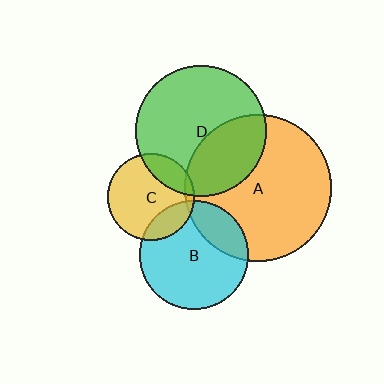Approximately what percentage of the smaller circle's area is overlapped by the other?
Approximately 20%.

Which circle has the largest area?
Circle A (orange).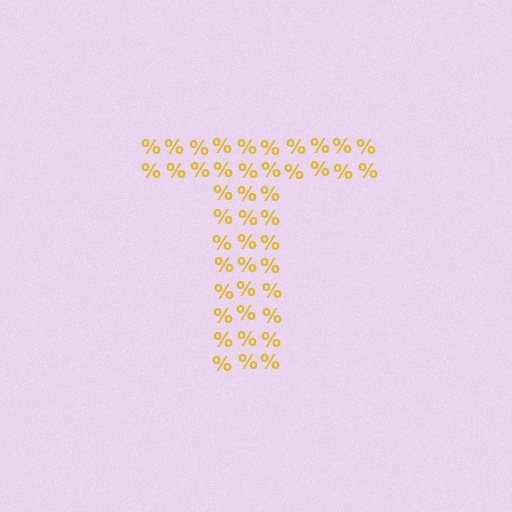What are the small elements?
The small elements are percent signs.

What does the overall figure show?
The overall figure shows the letter T.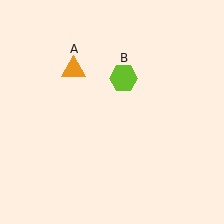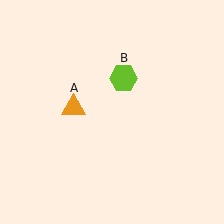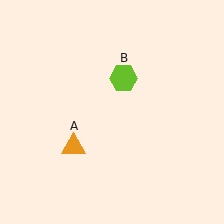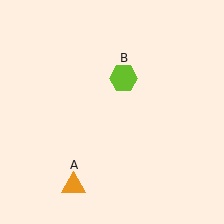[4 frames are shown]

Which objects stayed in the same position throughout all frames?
Lime hexagon (object B) remained stationary.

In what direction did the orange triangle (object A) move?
The orange triangle (object A) moved down.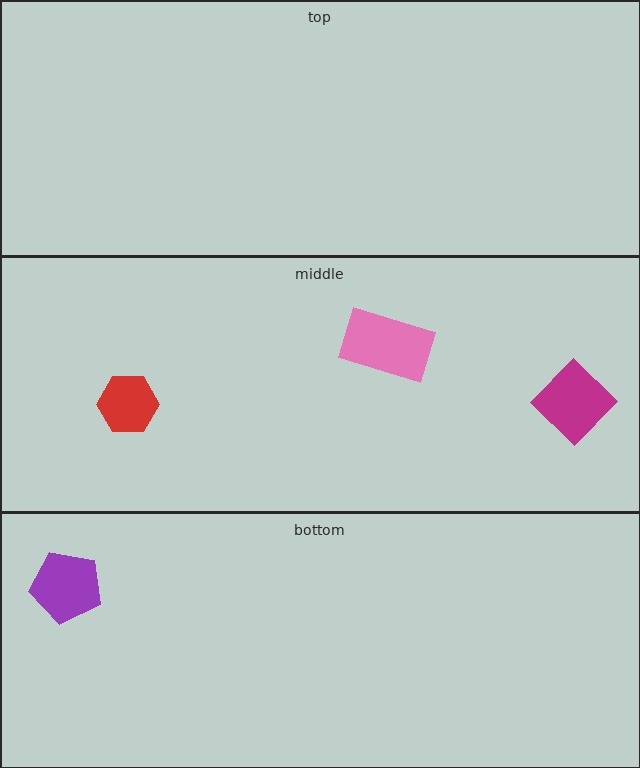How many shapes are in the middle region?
3.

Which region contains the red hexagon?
The middle region.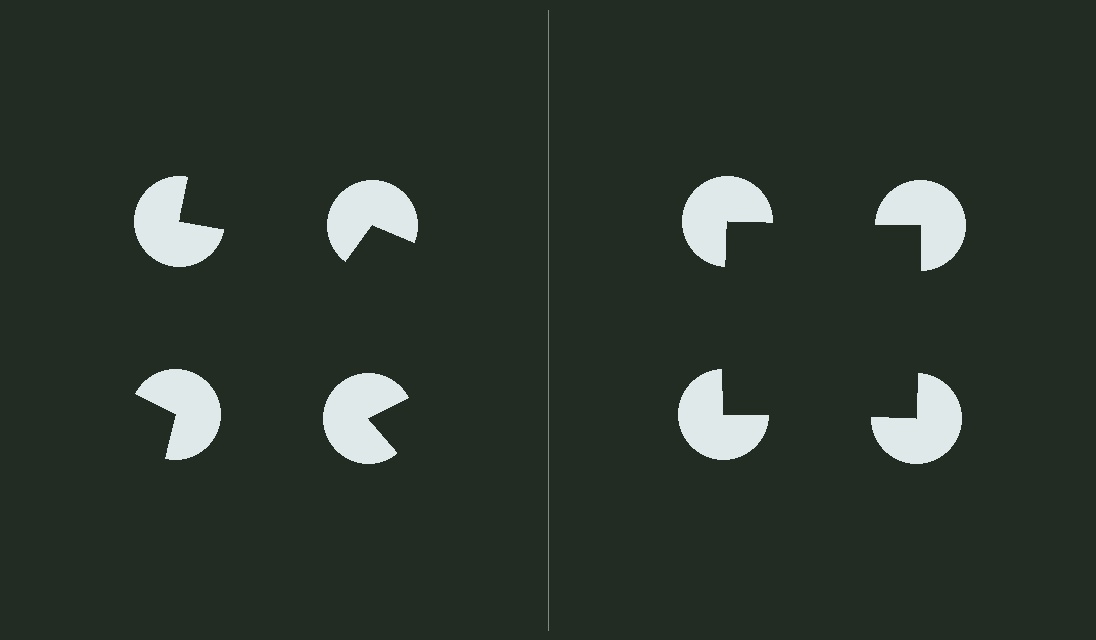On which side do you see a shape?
An illusory square appears on the right side. On the left side the wedge cuts are rotated, so no coherent shape forms.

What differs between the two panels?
The pac-man discs are positioned identically on both sides; only the wedge orientations differ. On the right they align to a square; on the left they are misaligned.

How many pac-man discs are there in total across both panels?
8 — 4 on each side.